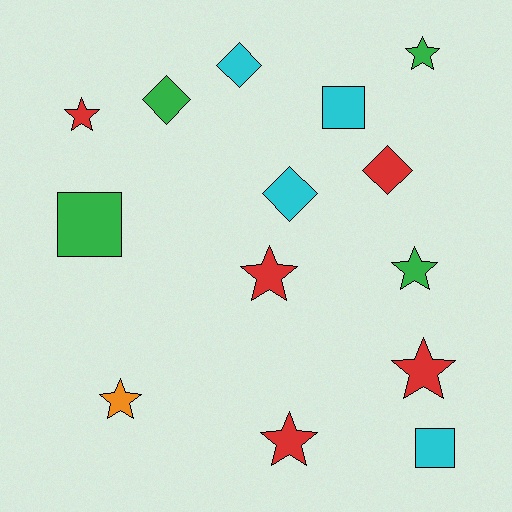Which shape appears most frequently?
Star, with 7 objects.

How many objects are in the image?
There are 14 objects.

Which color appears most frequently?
Red, with 5 objects.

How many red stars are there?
There are 4 red stars.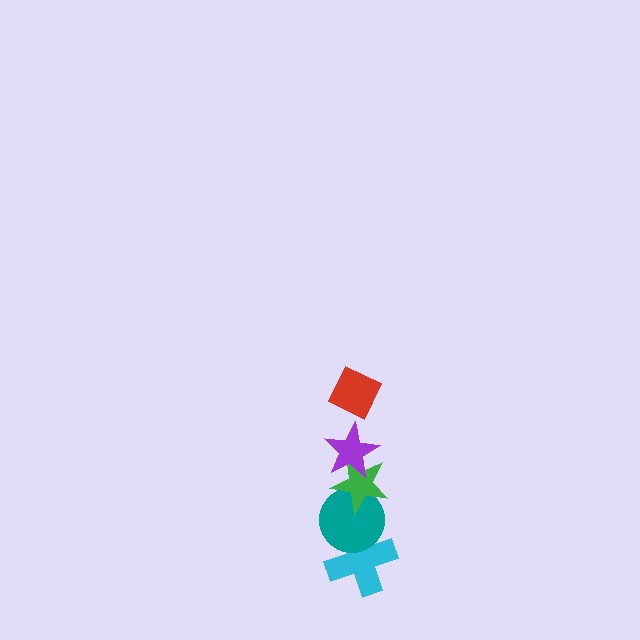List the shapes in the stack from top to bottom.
From top to bottom: the red diamond, the purple star, the green star, the teal circle, the cyan cross.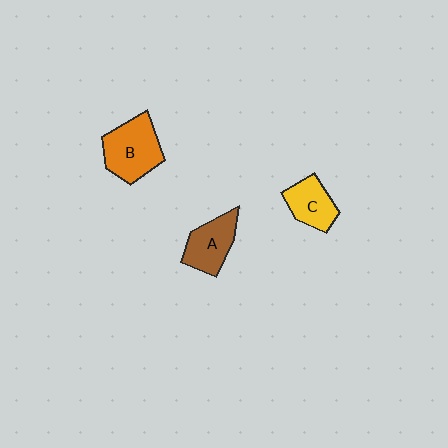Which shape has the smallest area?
Shape C (yellow).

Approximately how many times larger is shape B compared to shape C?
Approximately 1.4 times.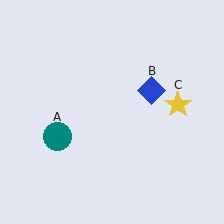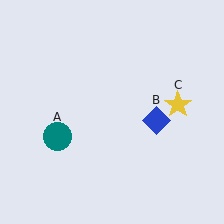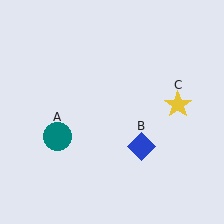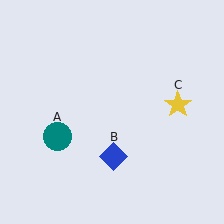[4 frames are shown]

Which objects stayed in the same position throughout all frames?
Teal circle (object A) and yellow star (object C) remained stationary.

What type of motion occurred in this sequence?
The blue diamond (object B) rotated clockwise around the center of the scene.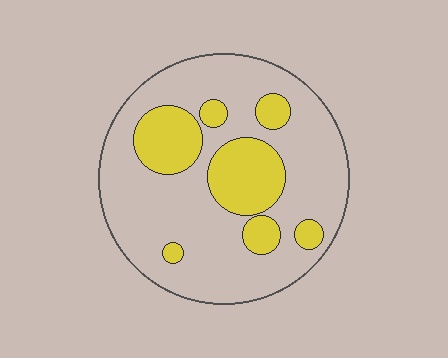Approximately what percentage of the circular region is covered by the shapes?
Approximately 25%.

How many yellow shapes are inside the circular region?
7.